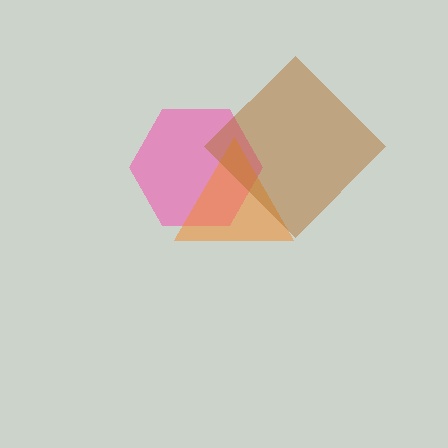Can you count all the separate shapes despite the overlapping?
Yes, there are 3 separate shapes.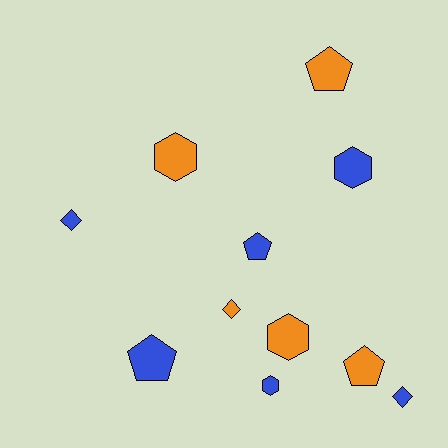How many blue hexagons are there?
There are 2 blue hexagons.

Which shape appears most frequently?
Hexagon, with 4 objects.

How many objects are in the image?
There are 11 objects.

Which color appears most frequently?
Blue, with 6 objects.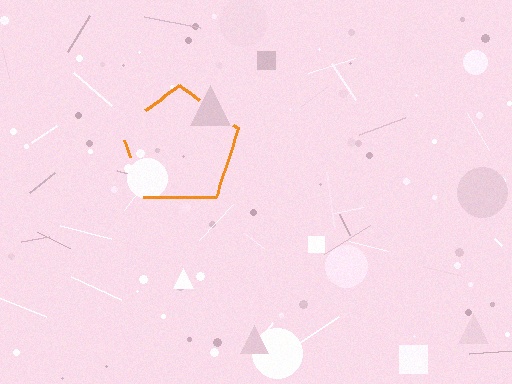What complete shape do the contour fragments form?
The contour fragments form a pentagon.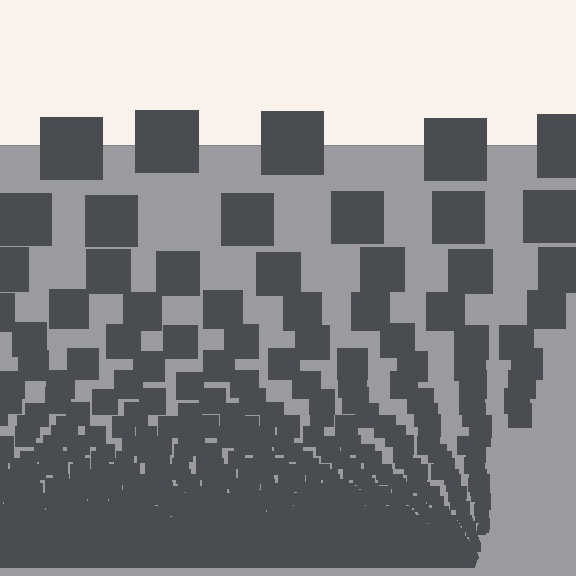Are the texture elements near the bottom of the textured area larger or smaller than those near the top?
Smaller. The gradient is inverted — elements near the bottom are smaller and denser.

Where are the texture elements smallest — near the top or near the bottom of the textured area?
Near the bottom.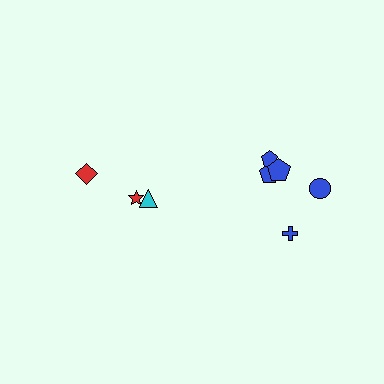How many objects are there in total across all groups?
There are 8 objects.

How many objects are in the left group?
There are 3 objects.